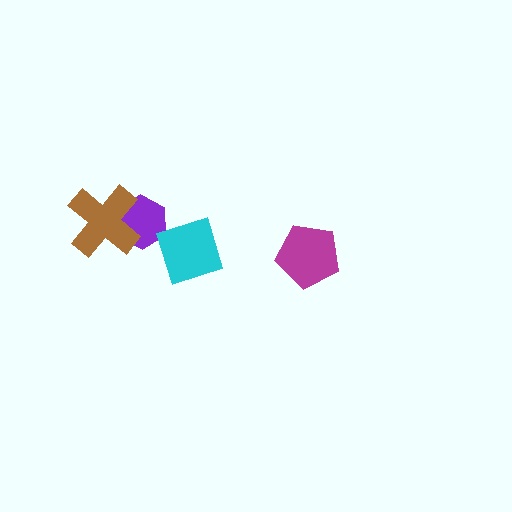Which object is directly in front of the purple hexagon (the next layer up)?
The cyan diamond is directly in front of the purple hexagon.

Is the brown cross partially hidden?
No, no other shape covers it.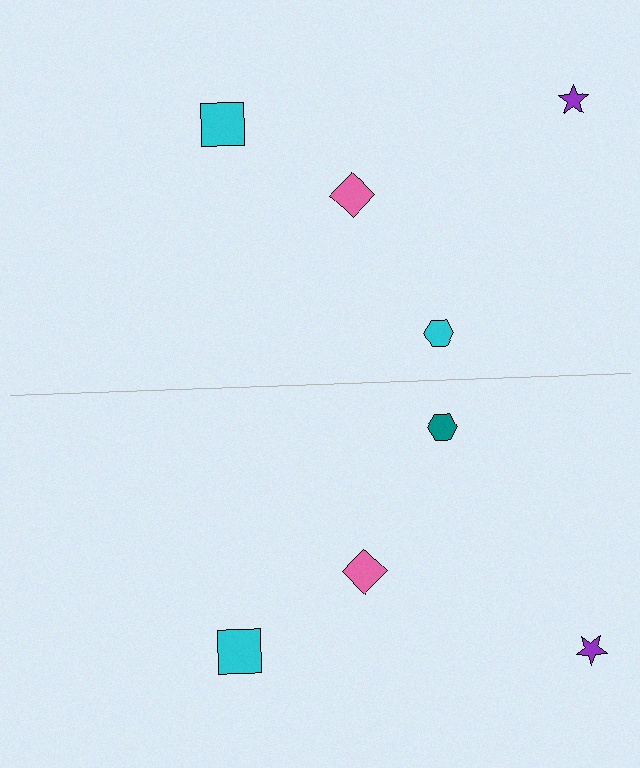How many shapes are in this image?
There are 8 shapes in this image.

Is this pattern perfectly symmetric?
No, the pattern is not perfectly symmetric. The teal hexagon on the bottom side breaks the symmetry — its mirror counterpart is cyan.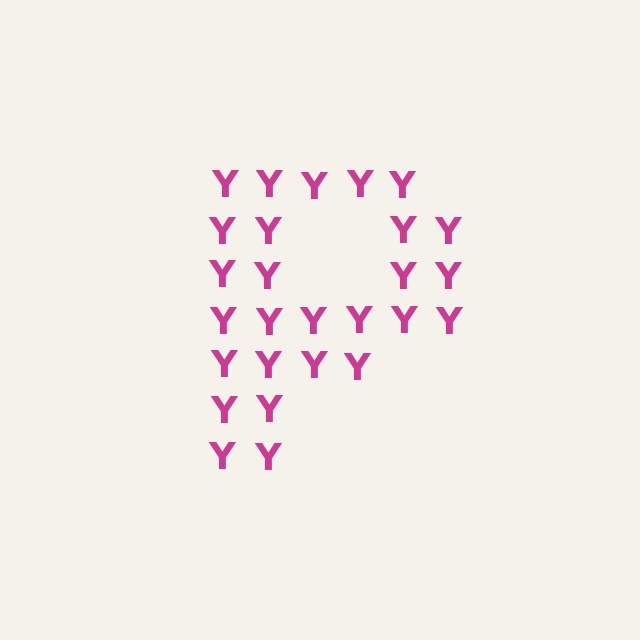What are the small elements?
The small elements are letter Y's.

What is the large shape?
The large shape is the letter P.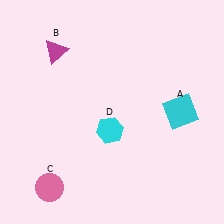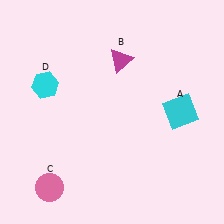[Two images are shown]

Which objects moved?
The objects that moved are: the magenta triangle (B), the cyan hexagon (D).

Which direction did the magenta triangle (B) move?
The magenta triangle (B) moved right.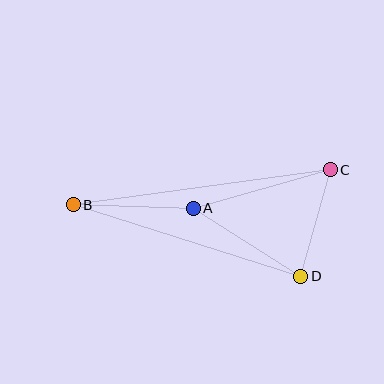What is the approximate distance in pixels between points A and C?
The distance between A and C is approximately 142 pixels.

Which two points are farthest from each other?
Points B and C are farthest from each other.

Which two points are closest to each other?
Points C and D are closest to each other.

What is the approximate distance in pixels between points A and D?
The distance between A and D is approximately 127 pixels.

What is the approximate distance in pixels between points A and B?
The distance between A and B is approximately 120 pixels.